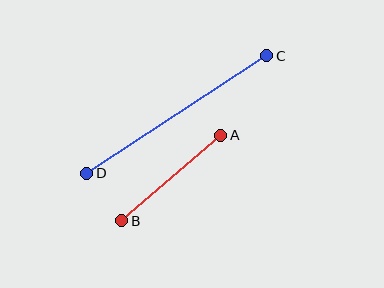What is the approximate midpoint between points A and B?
The midpoint is at approximately (171, 178) pixels.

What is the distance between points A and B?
The distance is approximately 131 pixels.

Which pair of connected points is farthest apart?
Points C and D are farthest apart.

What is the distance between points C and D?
The distance is approximately 215 pixels.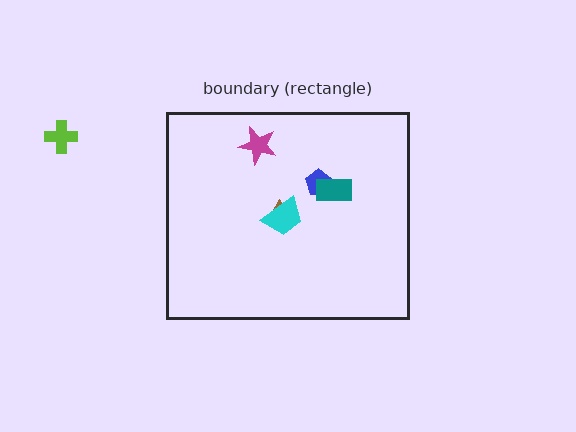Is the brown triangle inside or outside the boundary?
Inside.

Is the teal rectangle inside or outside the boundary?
Inside.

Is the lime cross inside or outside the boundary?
Outside.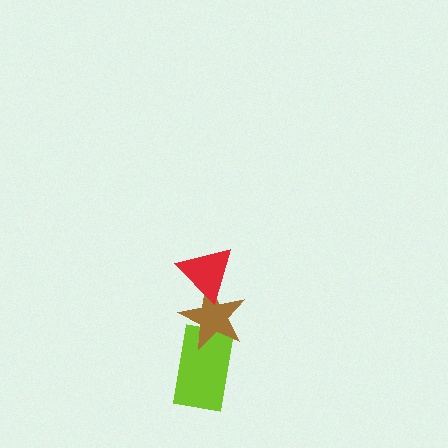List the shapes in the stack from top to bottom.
From top to bottom: the red triangle, the brown star, the lime rectangle.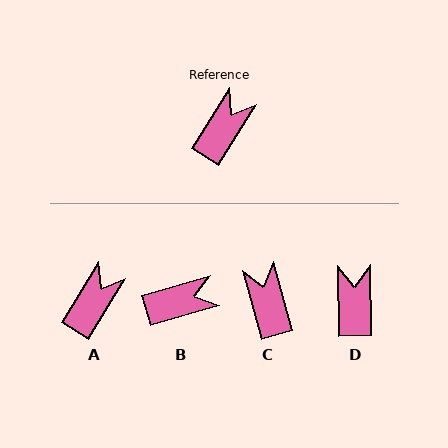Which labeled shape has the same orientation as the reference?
A.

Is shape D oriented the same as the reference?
No, it is off by about 33 degrees.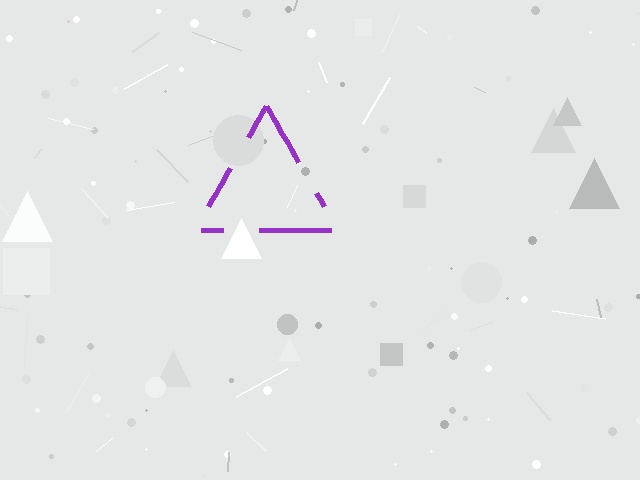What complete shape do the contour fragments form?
The contour fragments form a triangle.